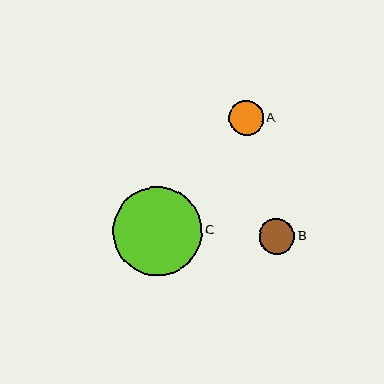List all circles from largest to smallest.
From largest to smallest: C, B, A.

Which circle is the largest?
Circle C is the largest with a size of approximately 90 pixels.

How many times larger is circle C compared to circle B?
Circle C is approximately 2.5 times the size of circle B.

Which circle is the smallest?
Circle A is the smallest with a size of approximately 35 pixels.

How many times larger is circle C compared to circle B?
Circle C is approximately 2.5 times the size of circle B.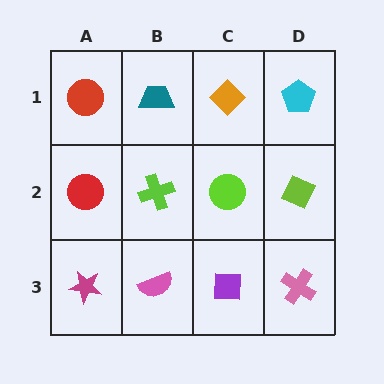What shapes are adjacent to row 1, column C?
A lime circle (row 2, column C), a teal trapezoid (row 1, column B), a cyan pentagon (row 1, column D).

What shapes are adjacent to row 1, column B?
A lime cross (row 2, column B), a red circle (row 1, column A), an orange diamond (row 1, column C).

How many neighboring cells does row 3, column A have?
2.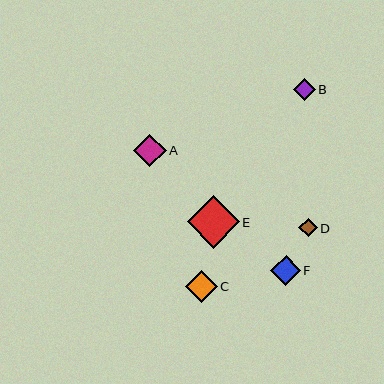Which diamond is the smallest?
Diamond D is the smallest with a size of approximately 18 pixels.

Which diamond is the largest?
Diamond E is the largest with a size of approximately 52 pixels.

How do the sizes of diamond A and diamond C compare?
Diamond A and diamond C are approximately the same size.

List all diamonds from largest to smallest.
From largest to smallest: E, A, C, F, B, D.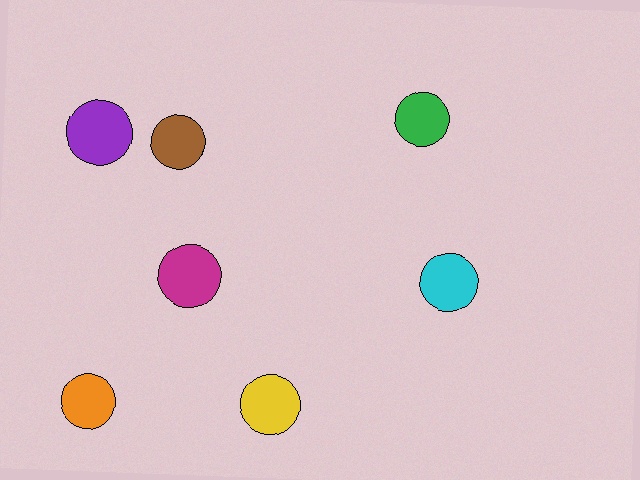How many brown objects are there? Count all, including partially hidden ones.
There is 1 brown object.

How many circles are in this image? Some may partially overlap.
There are 7 circles.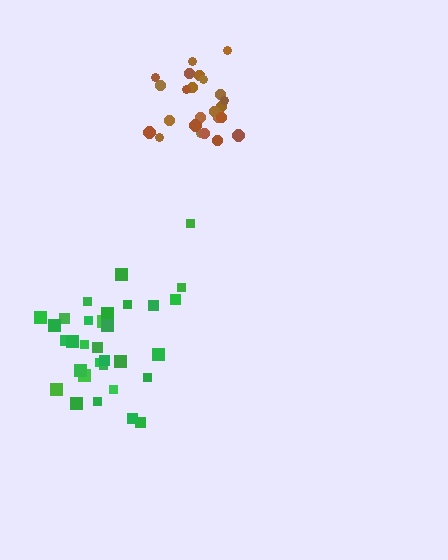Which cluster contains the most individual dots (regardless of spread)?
Green (32).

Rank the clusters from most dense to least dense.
brown, green.